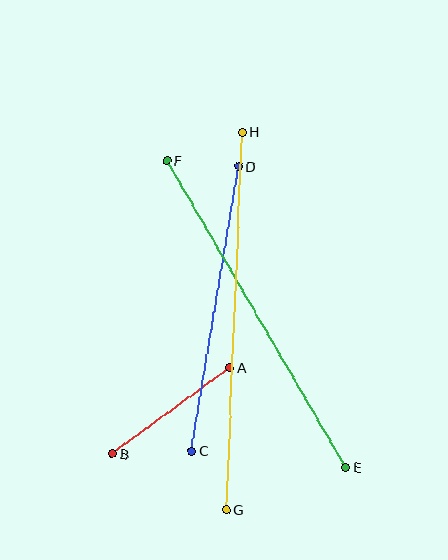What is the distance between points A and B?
The distance is approximately 145 pixels.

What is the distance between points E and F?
The distance is approximately 355 pixels.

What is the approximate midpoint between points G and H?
The midpoint is at approximately (234, 321) pixels.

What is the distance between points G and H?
The distance is approximately 378 pixels.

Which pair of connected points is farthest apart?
Points G and H are farthest apart.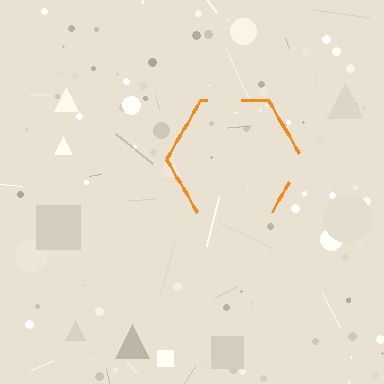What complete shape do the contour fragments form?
The contour fragments form a hexagon.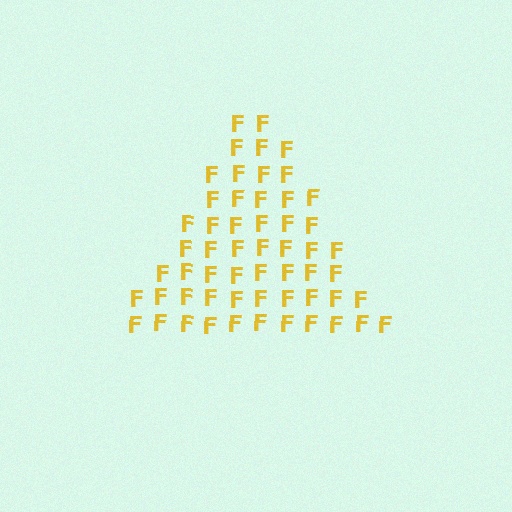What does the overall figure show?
The overall figure shows a triangle.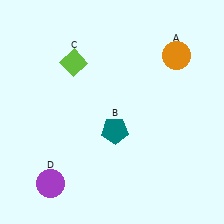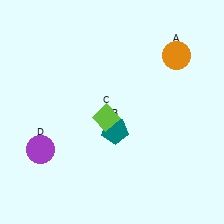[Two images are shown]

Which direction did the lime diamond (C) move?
The lime diamond (C) moved down.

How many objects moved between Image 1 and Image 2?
2 objects moved between the two images.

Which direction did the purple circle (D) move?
The purple circle (D) moved up.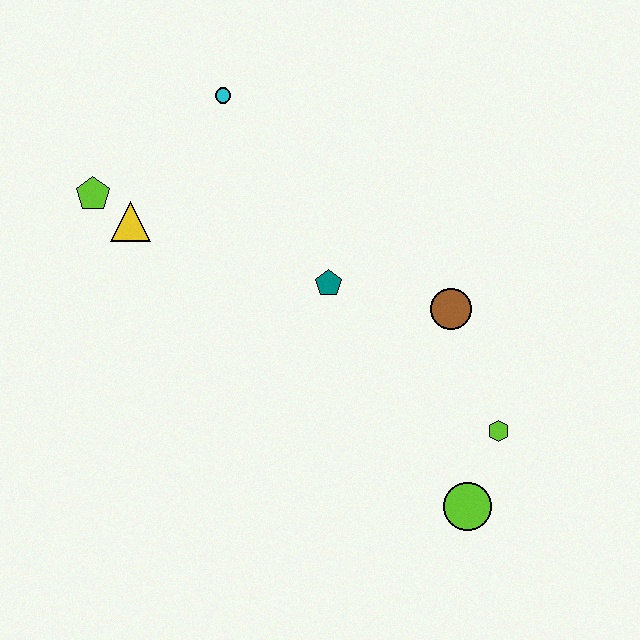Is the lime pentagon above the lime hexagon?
Yes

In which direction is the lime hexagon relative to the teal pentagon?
The lime hexagon is to the right of the teal pentagon.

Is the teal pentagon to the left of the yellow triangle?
No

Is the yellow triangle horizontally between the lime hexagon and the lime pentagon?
Yes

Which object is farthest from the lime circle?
The lime pentagon is farthest from the lime circle.